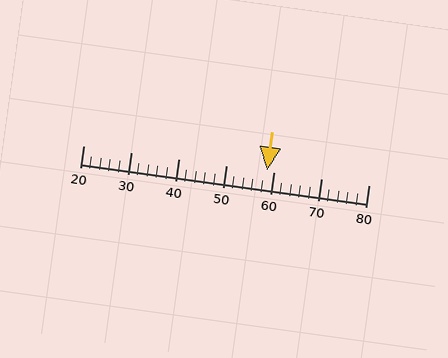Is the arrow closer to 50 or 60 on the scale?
The arrow is closer to 60.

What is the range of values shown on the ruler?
The ruler shows values from 20 to 80.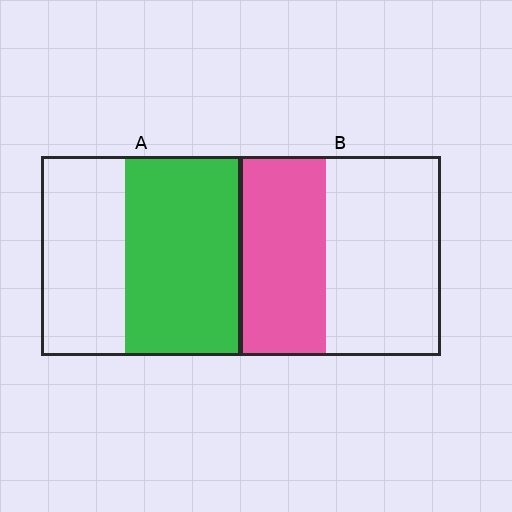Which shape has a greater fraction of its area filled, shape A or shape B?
Shape A.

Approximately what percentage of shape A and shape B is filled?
A is approximately 60% and B is approximately 45%.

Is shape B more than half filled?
No.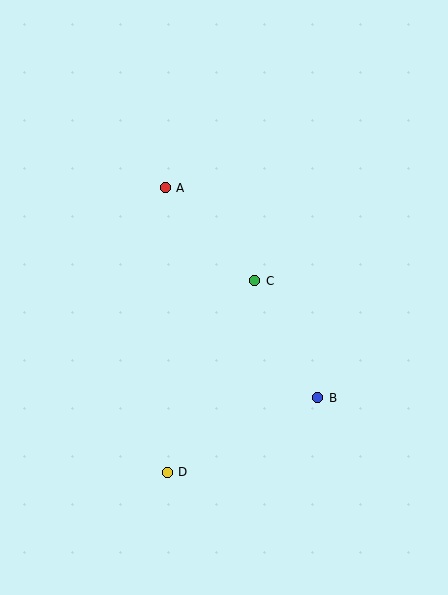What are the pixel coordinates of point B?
Point B is at (318, 398).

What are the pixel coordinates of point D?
Point D is at (167, 472).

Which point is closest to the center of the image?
Point C at (255, 281) is closest to the center.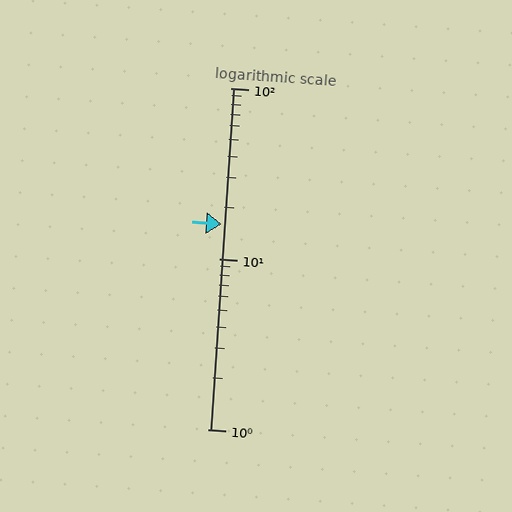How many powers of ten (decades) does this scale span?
The scale spans 2 decades, from 1 to 100.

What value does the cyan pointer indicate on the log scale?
The pointer indicates approximately 16.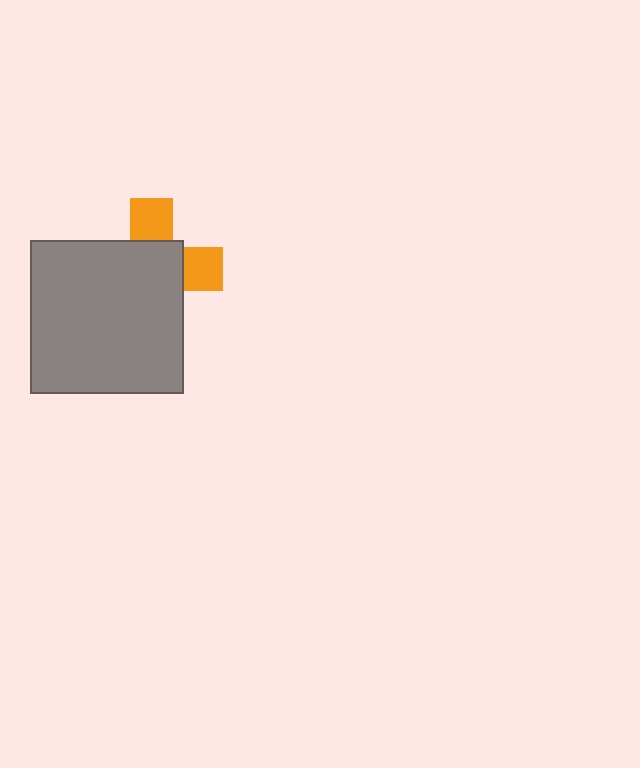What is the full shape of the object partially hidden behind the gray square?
The partially hidden object is an orange cross.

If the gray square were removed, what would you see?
You would see the complete orange cross.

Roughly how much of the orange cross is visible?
A small part of it is visible (roughly 34%).